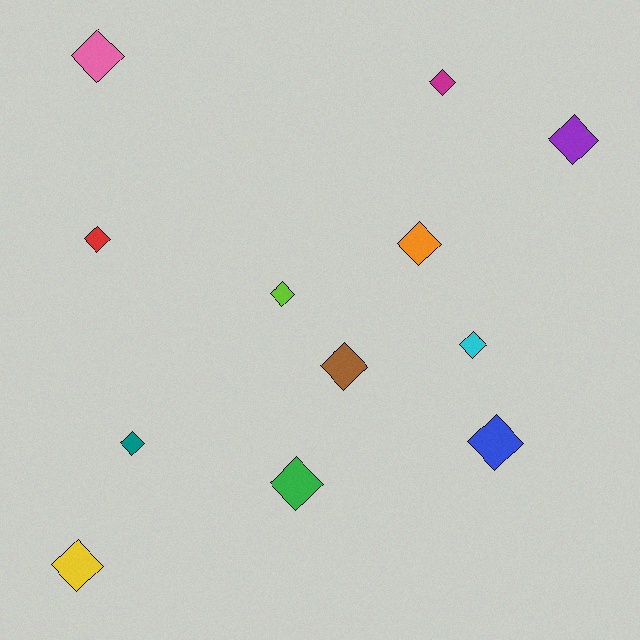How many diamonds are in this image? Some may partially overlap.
There are 12 diamonds.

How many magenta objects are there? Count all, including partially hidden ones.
There is 1 magenta object.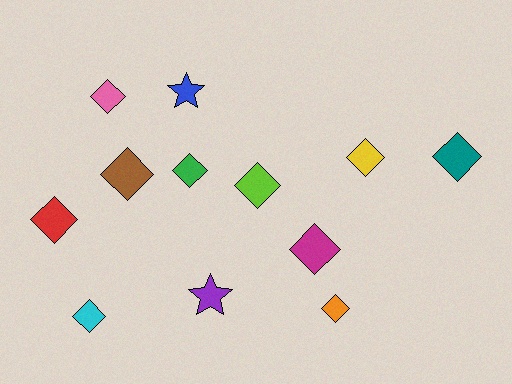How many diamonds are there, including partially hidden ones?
There are 10 diamonds.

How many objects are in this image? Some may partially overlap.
There are 12 objects.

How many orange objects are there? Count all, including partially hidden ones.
There is 1 orange object.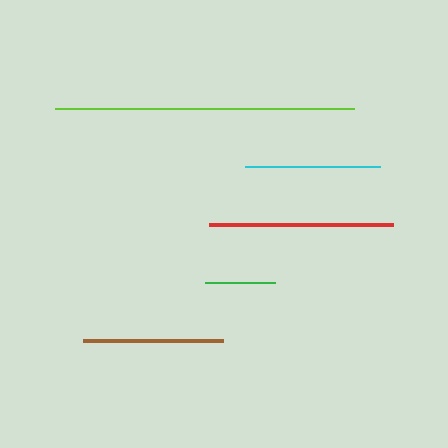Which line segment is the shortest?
The green line is the shortest at approximately 70 pixels.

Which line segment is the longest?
The lime line is the longest at approximately 298 pixels.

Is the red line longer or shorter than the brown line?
The red line is longer than the brown line.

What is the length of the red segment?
The red segment is approximately 183 pixels long.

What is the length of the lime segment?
The lime segment is approximately 298 pixels long.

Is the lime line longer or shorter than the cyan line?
The lime line is longer than the cyan line.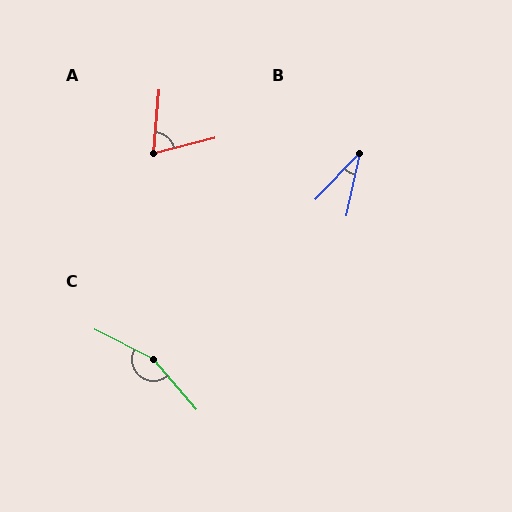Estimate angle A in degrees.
Approximately 71 degrees.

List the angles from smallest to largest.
B (32°), A (71°), C (157°).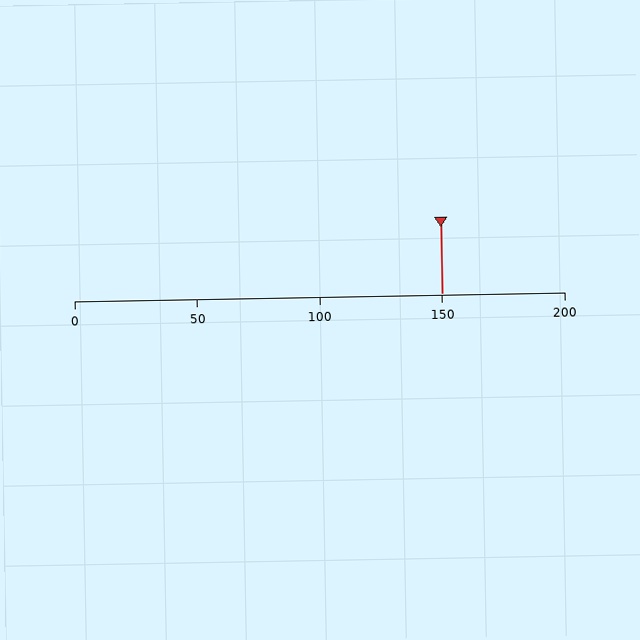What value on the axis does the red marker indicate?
The marker indicates approximately 150.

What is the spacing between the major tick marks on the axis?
The major ticks are spaced 50 apart.